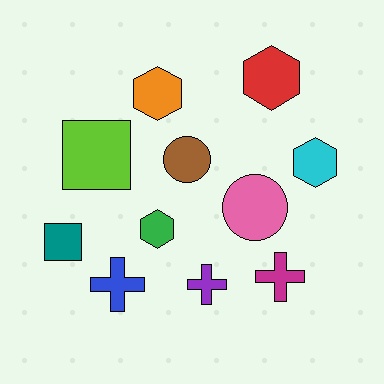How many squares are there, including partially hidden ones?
There are 2 squares.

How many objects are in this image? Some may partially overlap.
There are 11 objects.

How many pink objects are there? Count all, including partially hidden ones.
There is 1 pink object.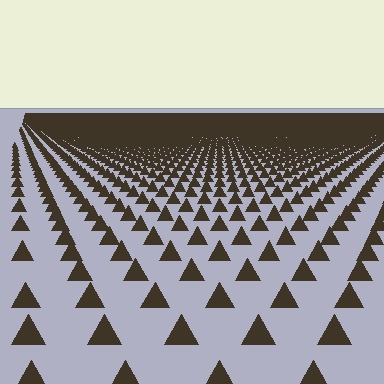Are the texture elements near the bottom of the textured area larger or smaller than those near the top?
Larger. Near the bottom, elements are closer to the viewer and appear at a bigger on-screen size.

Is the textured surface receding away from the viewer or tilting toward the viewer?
The surface is receding away from the viewer. Texture elements get smaller and denser toward the top.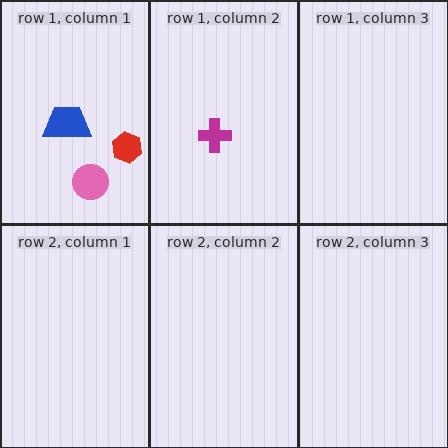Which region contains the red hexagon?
The row 1, column 1 region.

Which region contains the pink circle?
The row 1, column 1 region.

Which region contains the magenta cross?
The row 1, column 2 region.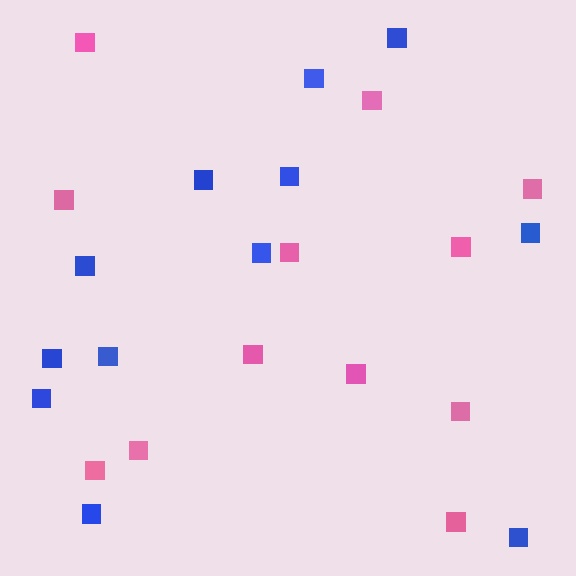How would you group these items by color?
There are 2 groups: one group of blue squares (12) and one group of pink squares (12).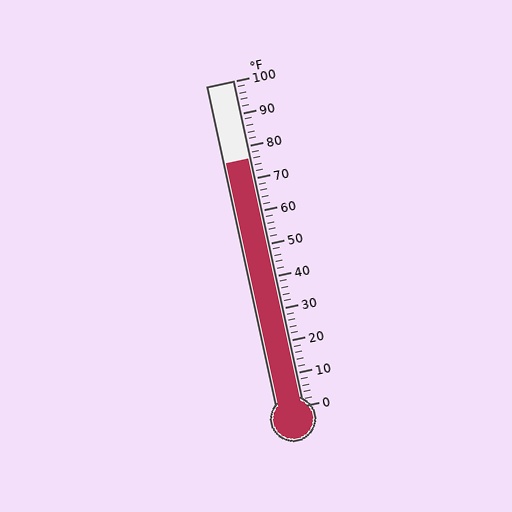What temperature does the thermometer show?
The thermometer shows approximately 76°F.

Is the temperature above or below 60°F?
The temperature is above 60°F.